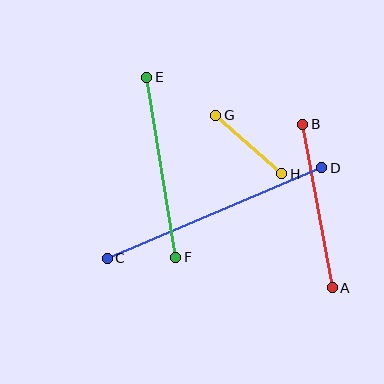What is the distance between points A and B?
The distance is approximately 166 pixels.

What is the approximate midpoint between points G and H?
The midpoint is at approximately (249, 145) pixels.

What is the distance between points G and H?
The distance is approximately 88 pixels.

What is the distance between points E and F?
The distance is approximately 182 pixels.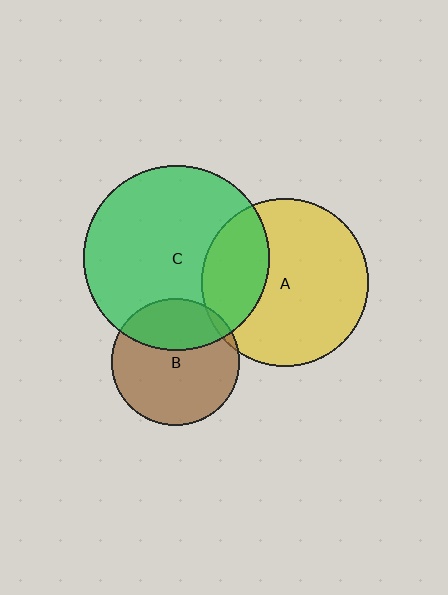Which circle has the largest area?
Circle C (green).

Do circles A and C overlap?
Yes.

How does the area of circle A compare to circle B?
Approximately 1.7 times.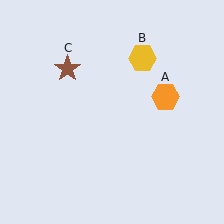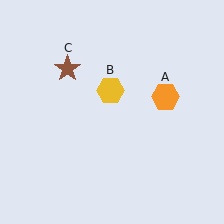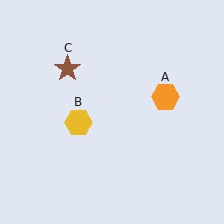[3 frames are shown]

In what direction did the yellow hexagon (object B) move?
The yellow hexagon (object B) moved down and to the left.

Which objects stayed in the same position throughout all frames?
Orange hexagon (object A) and brown star (object C) remained stationary.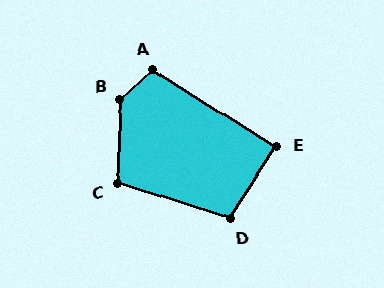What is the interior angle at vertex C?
Approximately 105 degrees (obtuse).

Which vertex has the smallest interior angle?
E, at approximately 90 degrees.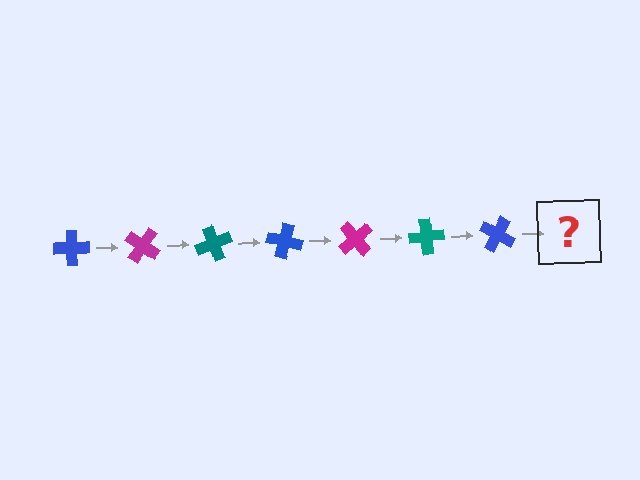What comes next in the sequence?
The next element should be a magenta cross, rotated 245 degrees from the start.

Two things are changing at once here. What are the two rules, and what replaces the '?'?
The two rules are that it rotates 35 degrees each step and the color cycles through blue, magenta, and teal. The '?' should be a magenta cross, rotated 245 degrees from the start.